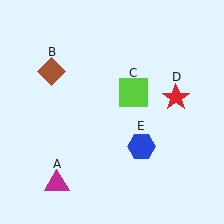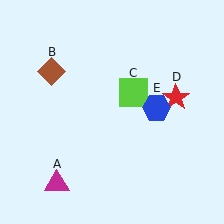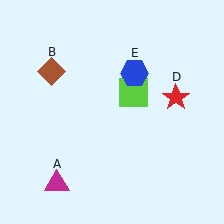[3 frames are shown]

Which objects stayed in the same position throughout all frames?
Magenta triangle (object A) and brown diamond (object B) and lime square (object C) and red star (object D) remained stationary.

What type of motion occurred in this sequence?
The blue hexagon (object E) rotated counterclockwise around the center of the scene.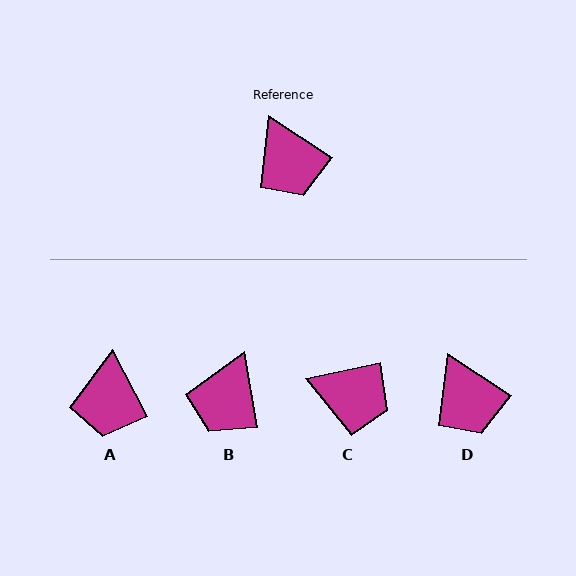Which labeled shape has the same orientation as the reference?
D.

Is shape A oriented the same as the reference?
No, it is off by about 29 degrees.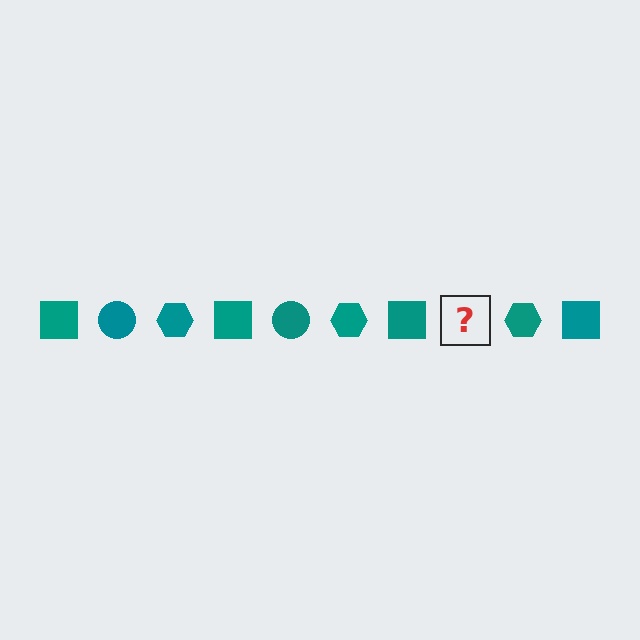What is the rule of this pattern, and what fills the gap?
The rule is that the pattern cycles through square, circle, hexagon shapes in teal. The gap should be filled with a teal circle.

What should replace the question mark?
The question mark should be replaced with a teal circle.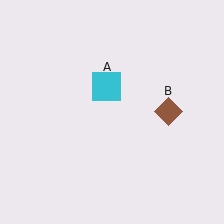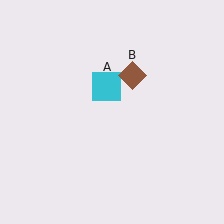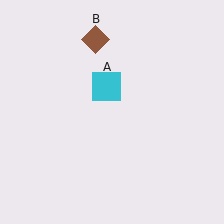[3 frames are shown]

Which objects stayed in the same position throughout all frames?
Cyan square (object A) remained stationary.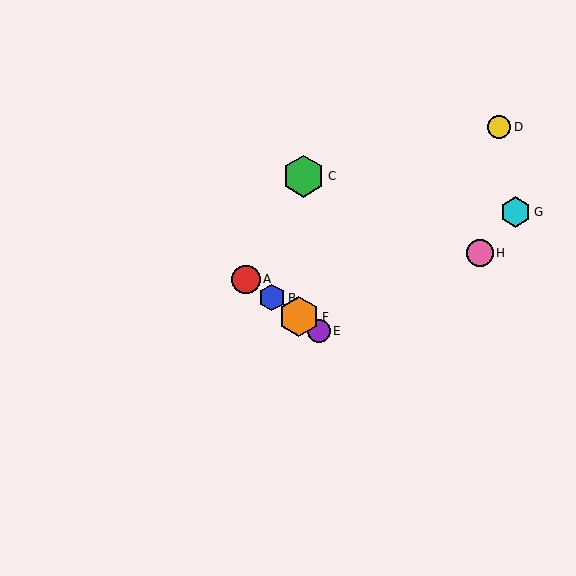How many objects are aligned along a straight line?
4 objects (A, B, E, F) are aligned along a straight line.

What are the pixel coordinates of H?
Object H is at (480, 253).